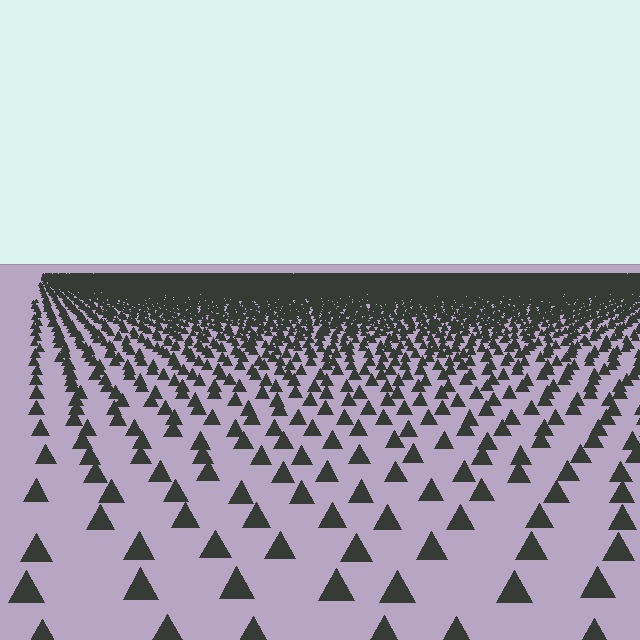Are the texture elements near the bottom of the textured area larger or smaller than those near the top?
Larger. Near the bottom, elements are closer to the viewer and appear at a bigger on-screen size.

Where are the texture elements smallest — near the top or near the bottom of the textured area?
Near the top.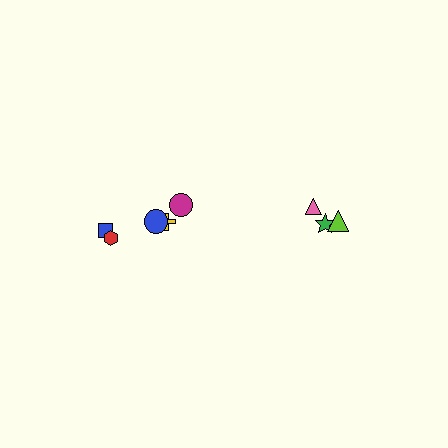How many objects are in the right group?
There are 3 objects.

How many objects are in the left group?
There are 5 objects.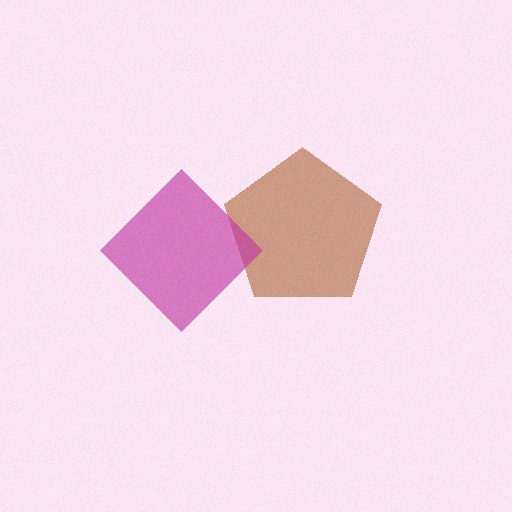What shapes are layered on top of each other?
The layered shapes are: a brown pentagon, a magenta diamond.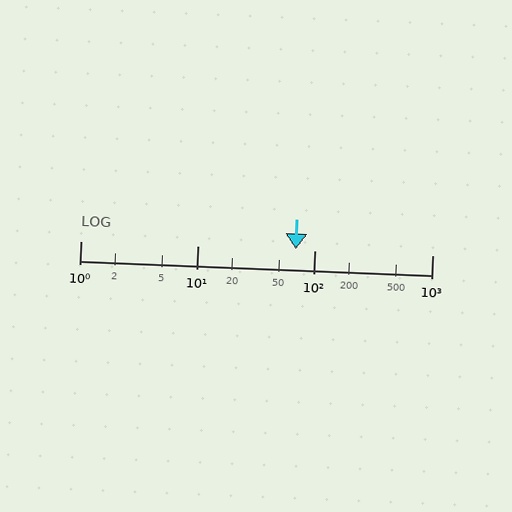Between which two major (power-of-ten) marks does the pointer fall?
The pointer is between 10 and 100.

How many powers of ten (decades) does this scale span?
The scale spans 3 decades, from 1 to 1000.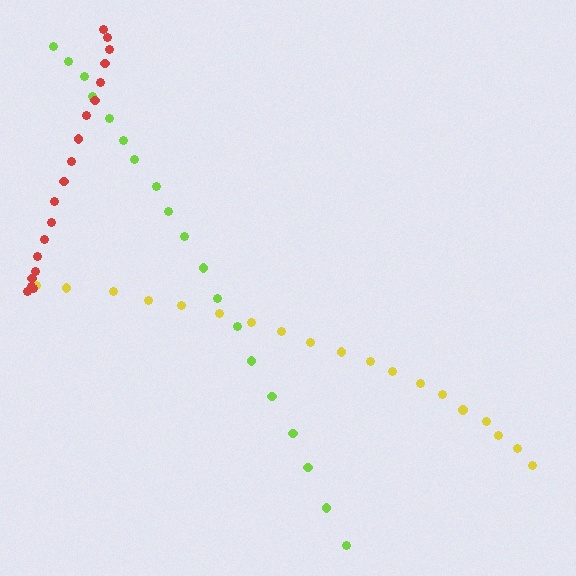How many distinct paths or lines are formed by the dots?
There are 3 distinct paths.